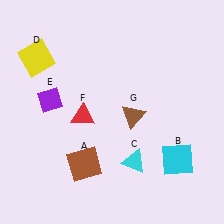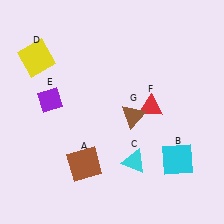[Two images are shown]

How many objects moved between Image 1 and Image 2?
1 object moved between the two images.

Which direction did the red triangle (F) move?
The red triangle (F) moved right.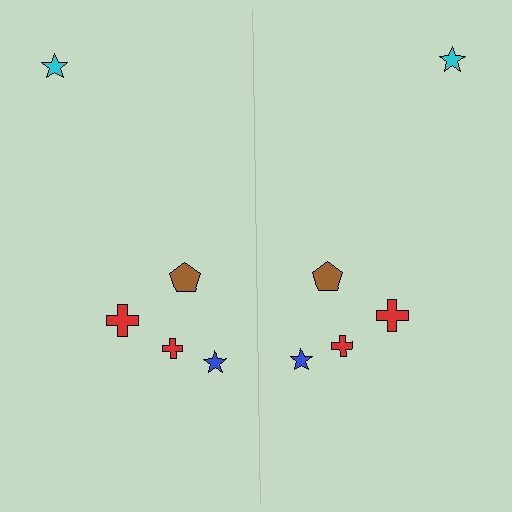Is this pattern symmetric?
Yes, this pattern has bilateral (reflection) symmetry.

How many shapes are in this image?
There are 10 shapes in this image.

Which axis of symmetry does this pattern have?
The pattern has a vertical axis of symmetry running through the center of the image.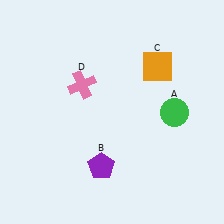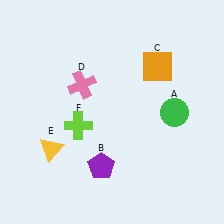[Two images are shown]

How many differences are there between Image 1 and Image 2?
There are 2 differences between the two images.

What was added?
A yellow triangle (E), a lime cross (F) were added in Image 2.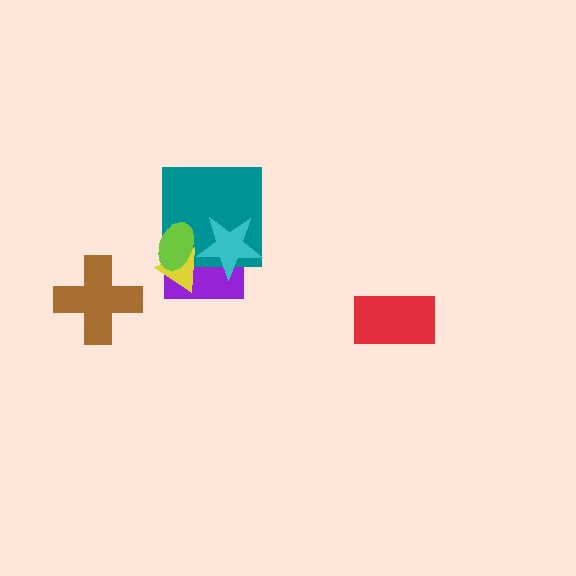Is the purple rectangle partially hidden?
Yes, it is partially covered by another shape.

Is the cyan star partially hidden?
Yes, it is partially covered by another shape.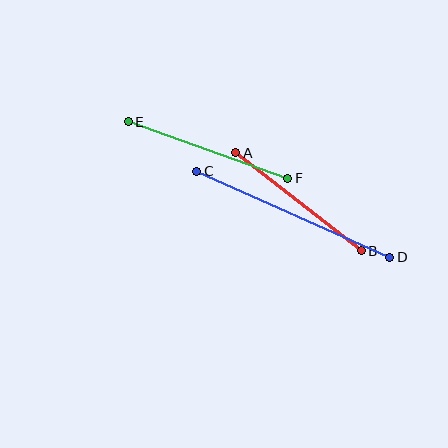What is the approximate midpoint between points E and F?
The midpoint is at approximately (208, 150) pixels.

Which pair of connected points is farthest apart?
Points C and D are farthest apart.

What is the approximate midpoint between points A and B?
The midpoint is at approximately (298, 202) pixels.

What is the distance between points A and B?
The distance is approximately 159 pixels.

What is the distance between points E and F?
The distance is approximately 169 pixels.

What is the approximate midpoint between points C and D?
The midpoint is at approximately (293, 214) pixels.